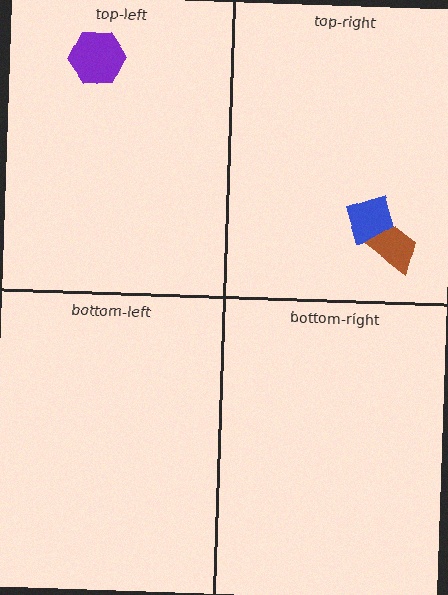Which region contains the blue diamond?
The top-right region.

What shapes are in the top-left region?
The purple hexagon.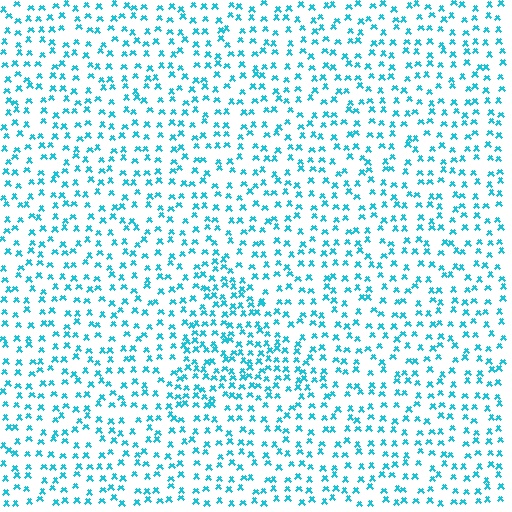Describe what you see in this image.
The image contains small cyan elements arranged at two different densities. A triangle-shaped region is visible where the elements are more densely packed than the surrounding area.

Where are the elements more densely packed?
The elements are more densely packed inside the triangle boundary.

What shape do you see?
I see a triangle.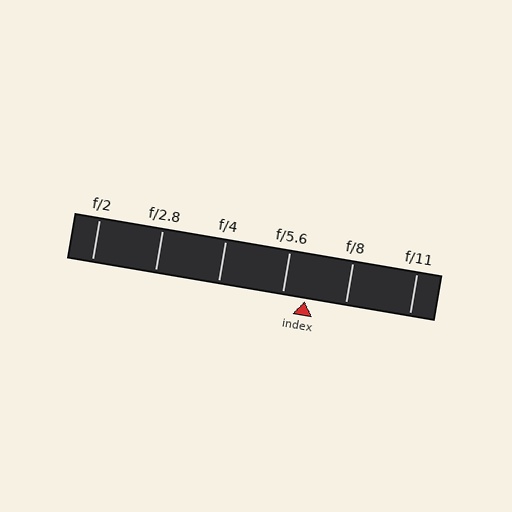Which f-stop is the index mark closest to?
The index mark is closest to f/5.6.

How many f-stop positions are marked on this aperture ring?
There are 6 f-stop positions marked.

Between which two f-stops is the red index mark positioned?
The index mark is between f/5.6 and f/8.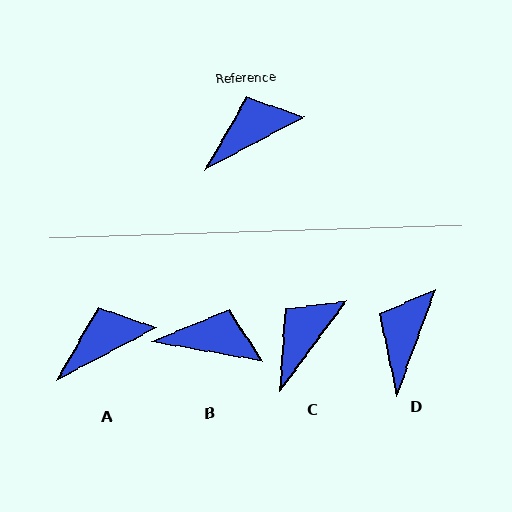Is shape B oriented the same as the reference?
No, it is off by about 38 degrees.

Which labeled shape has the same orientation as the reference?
A.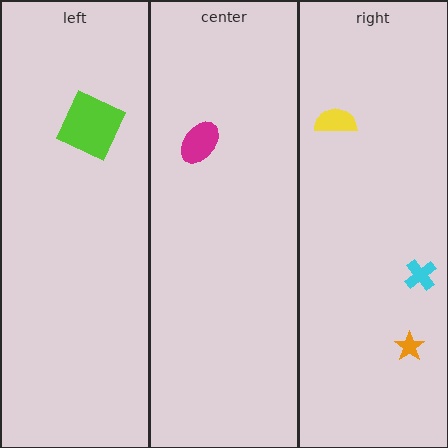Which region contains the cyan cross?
The right region.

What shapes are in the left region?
The lime square.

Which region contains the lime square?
The left region.